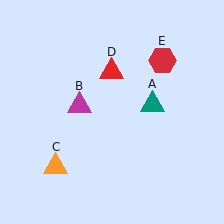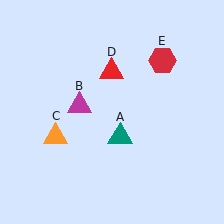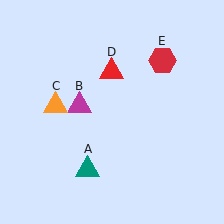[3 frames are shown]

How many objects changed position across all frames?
2 objects changed position: teal triangle (object A), orange triangle (object C).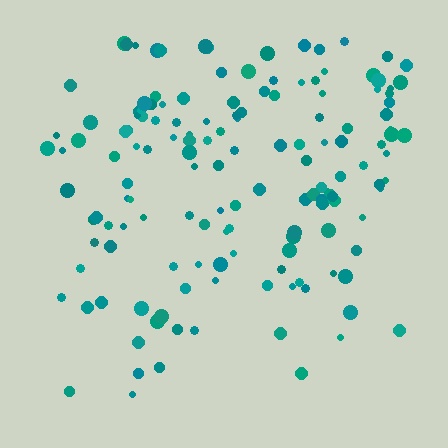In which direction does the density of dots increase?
From bottom to top, with the top side densest.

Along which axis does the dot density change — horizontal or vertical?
Vertical.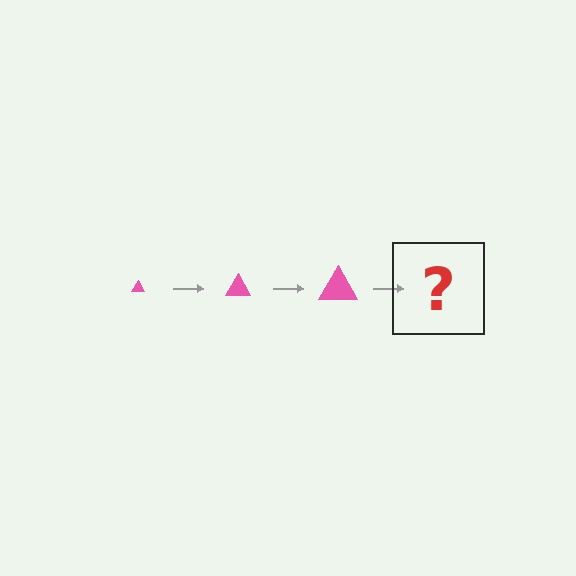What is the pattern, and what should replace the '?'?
The pattern is that the triangle gets progressively larger each step. The '?' should be a pink triangle, larger than the previous one.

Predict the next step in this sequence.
The next step is a pink triangle, larger than the previous one.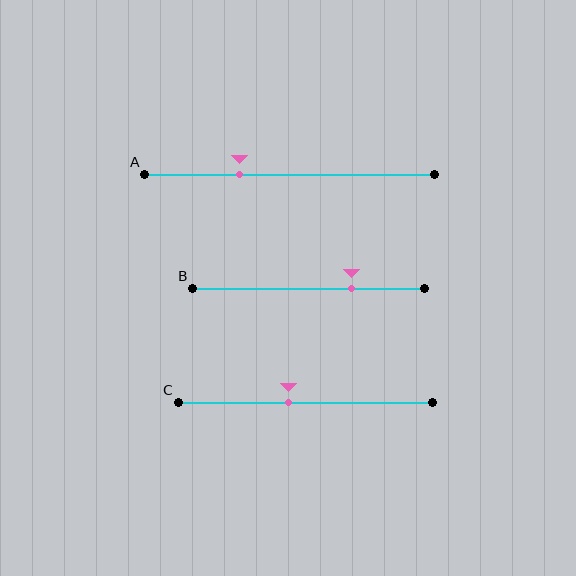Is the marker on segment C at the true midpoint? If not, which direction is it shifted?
No, the marker on segment C is shifted to the left by about 6% of the segment length.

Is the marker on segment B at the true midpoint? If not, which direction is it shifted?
No, the marker on segment B is shifted to the right by about 19% of the segment length.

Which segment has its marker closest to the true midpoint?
Segment C has its marker closest to the true midpoint.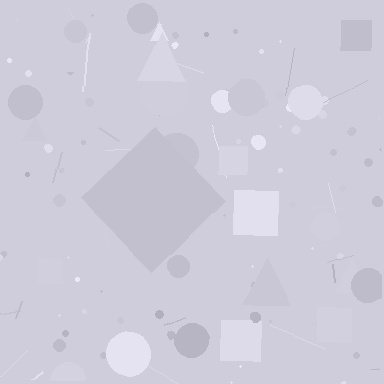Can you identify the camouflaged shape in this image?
The camouflaged shape is a diamond.